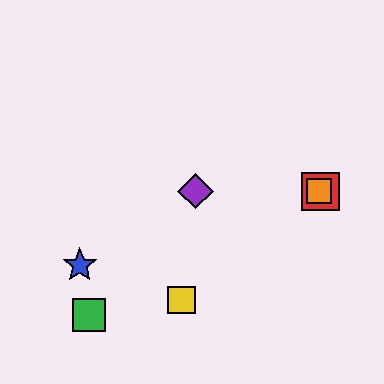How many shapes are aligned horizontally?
3 shapes (the red square, the purple diamond, the orange square) are aligned horizontally.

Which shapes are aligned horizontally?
The red square, the purple diamond, the orange square are aligned horizontally.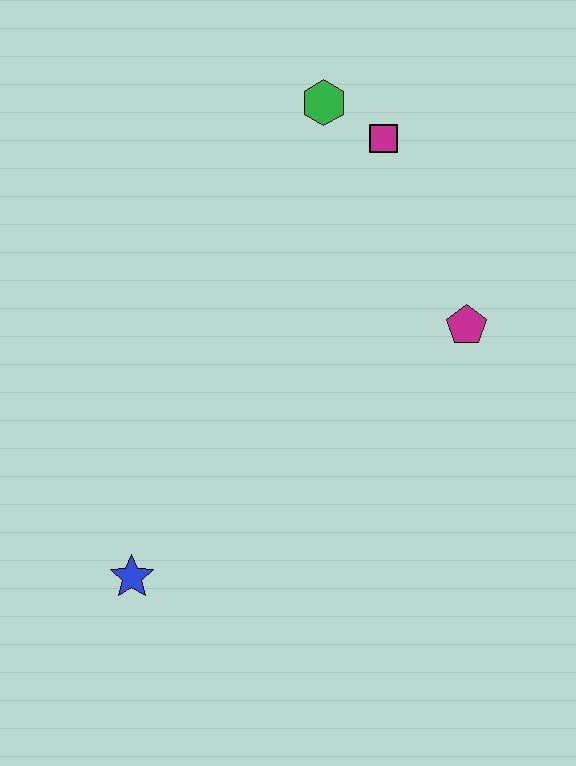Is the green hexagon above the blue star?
Yes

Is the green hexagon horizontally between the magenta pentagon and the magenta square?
No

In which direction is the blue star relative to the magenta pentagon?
The blue star is to the left of the magenta pentagon.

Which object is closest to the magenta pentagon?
The magenta square is closest to the magenta pentagon.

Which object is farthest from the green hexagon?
The blue star is farthest from the green hexagon.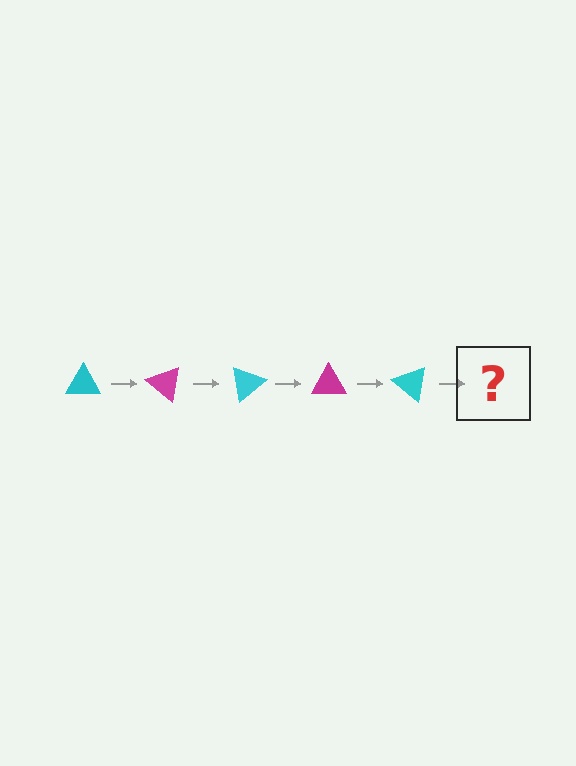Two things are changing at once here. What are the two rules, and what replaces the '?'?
The two rules are that it rotates 40 degrees each step and the color cycles through cyan and magenta. The '?' should be a magenta triangle, rotated 200 degrees from the start.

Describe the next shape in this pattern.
It should be a magenta triangle, rotated 200 degrees from the start.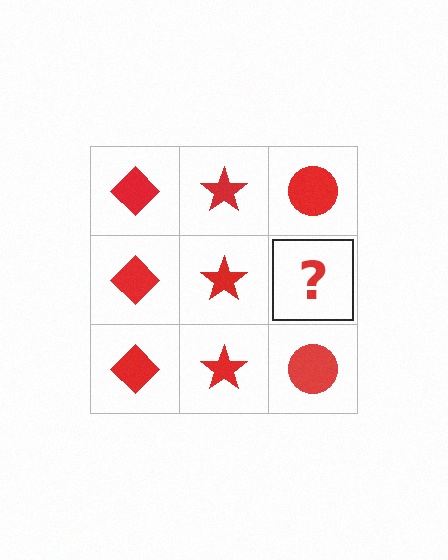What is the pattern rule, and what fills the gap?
The rule is that each column has a consistent shape. The gap should be filled with a red circle.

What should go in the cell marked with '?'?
The missing cell should contain a red circle.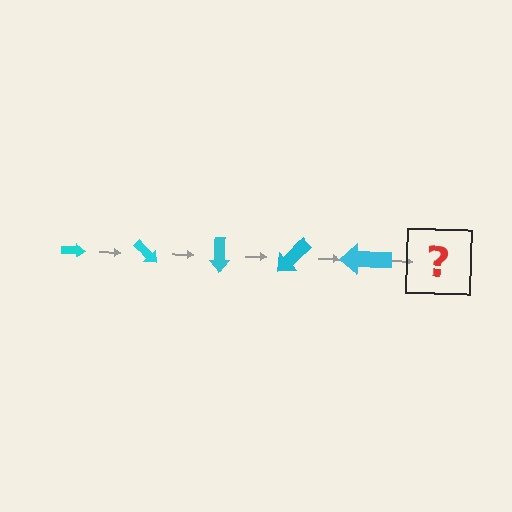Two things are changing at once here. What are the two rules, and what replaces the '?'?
The two rules are that the arrow grows larger each step and it rotates 45 degrees each step. The '?' should be an arrow, larger than the previous one and rotated 225 degrees from the start.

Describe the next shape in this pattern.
It should be an arrow, larger than the previous one and rotated 225 degrees from the start.